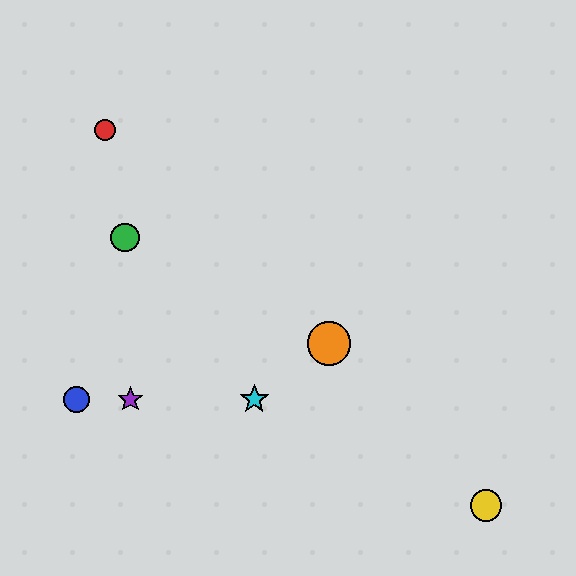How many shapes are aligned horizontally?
3 shapes (the blue circle, the purple star, the cyan star) are aligned horizontally.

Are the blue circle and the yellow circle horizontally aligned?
No, the blue circle is at y≈399 and the yellow circle is at y≈506.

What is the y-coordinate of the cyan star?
The cyan star is at y≈399.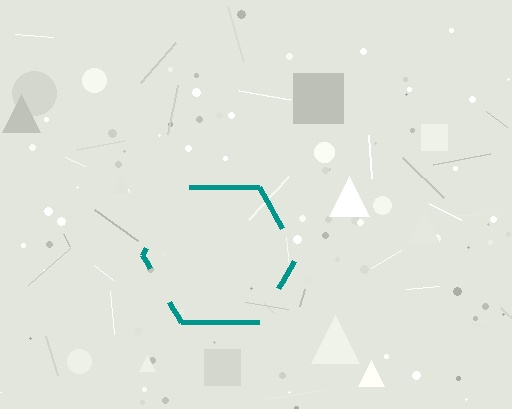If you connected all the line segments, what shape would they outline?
They would outline a hexagon.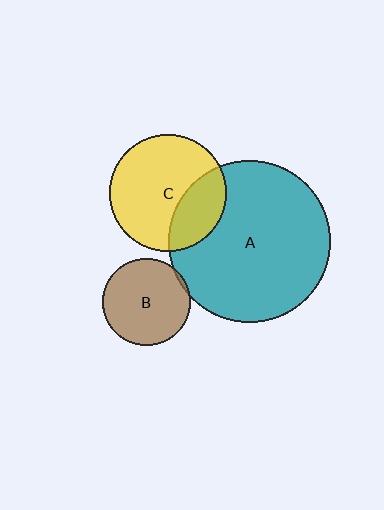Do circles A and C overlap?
Yes.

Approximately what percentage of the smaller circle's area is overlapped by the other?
Approximately 30%.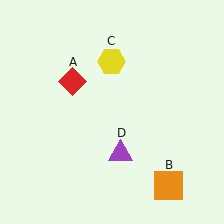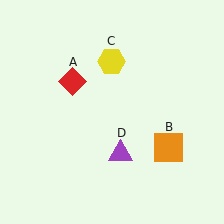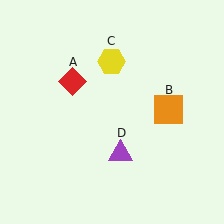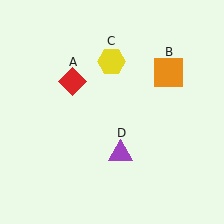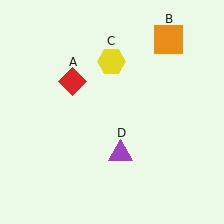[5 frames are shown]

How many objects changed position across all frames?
1 object changed position: orange square (object B).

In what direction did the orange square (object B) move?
The orange square (object B) moved up.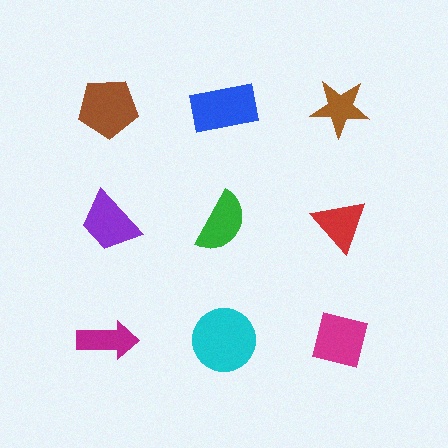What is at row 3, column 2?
A cyan circle.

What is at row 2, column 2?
A green semicircle.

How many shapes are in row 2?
3 shapes.